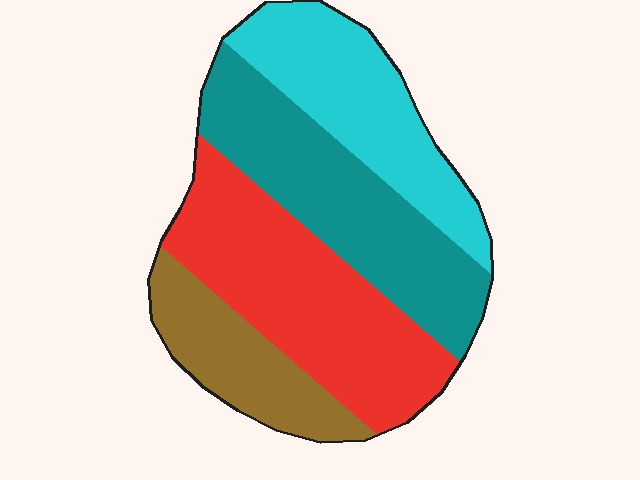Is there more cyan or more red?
Red.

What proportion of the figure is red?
Red takes up about one third (1/3) of the figure.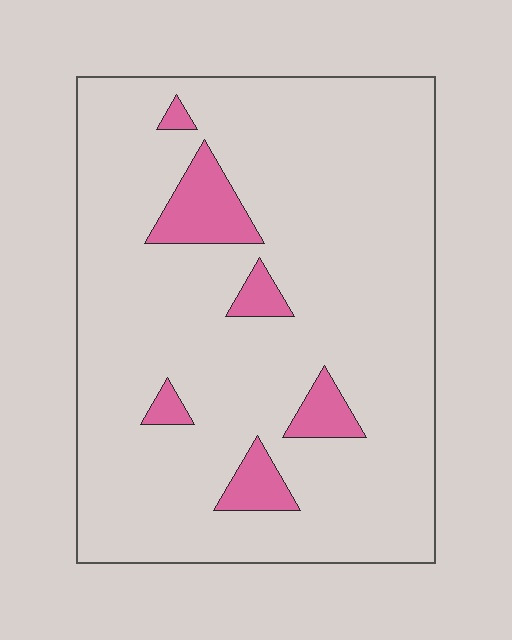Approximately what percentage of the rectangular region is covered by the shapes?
Approximately 10%.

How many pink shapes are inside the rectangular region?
6.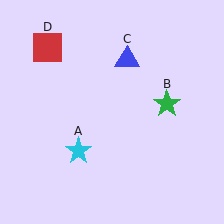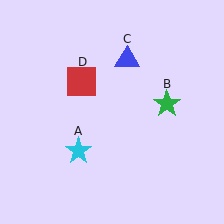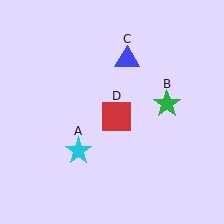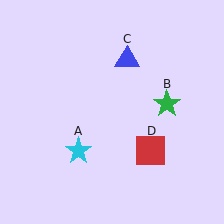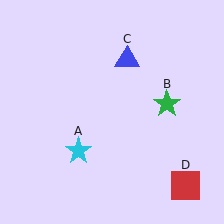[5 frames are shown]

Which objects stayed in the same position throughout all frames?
Cyan star (object A) and green star (object B) and blue triangle (object C) remained stationary.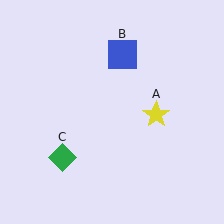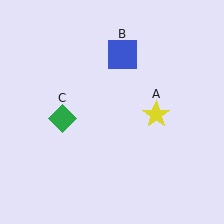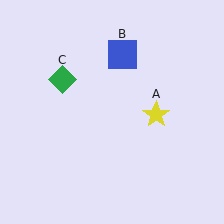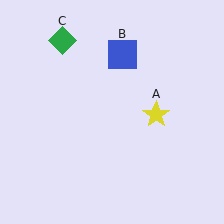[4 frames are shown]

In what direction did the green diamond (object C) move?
The green diamond (object C) moved up.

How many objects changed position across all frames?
1 object changed position: green diamond (object C).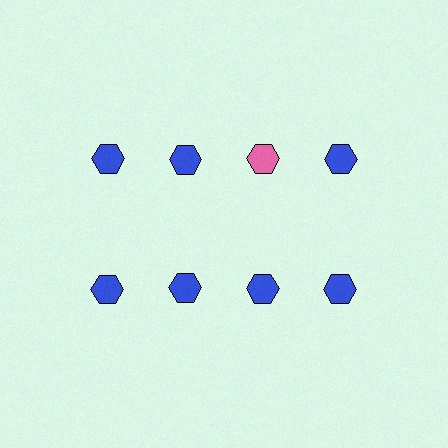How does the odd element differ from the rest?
It has a different color: pink instead of blue.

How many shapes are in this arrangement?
There are 8 shapes arranged in a grid pattern.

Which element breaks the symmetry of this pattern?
The pink hexagon in the top row, center column breaks the symmetry. All other shapes are blue hexagons.